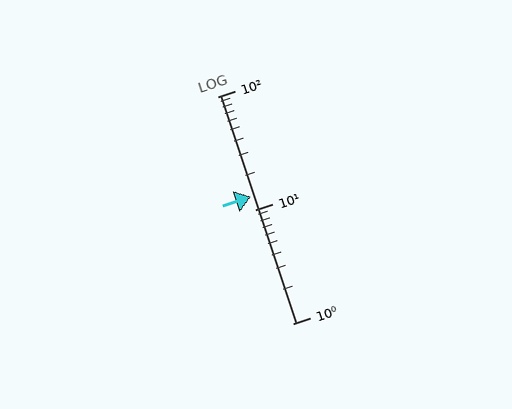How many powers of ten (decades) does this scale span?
The scale spans 2 decades, from 1 to 100.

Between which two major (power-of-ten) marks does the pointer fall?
The pointer is between 10 and 100.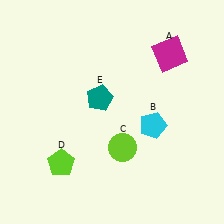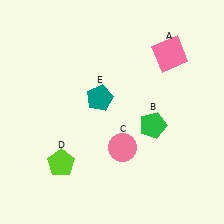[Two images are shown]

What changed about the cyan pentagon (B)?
In Image 1, B is cyan. In Image 2, it changed to green.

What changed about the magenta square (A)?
In Image 1, A is magenta. In Image 2, it changed to pink.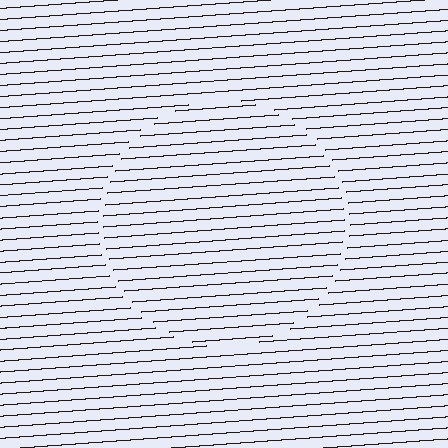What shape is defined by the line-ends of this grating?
An illusory circle. The interior of the shape contains the same grating, shifted by half a period — the contour is defined by the phase discontinuity where line-ends from the inner and outer gratings abut.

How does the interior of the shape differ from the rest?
The interior of the shape contains the same grating, shifted by half a period — the contour is defined by the phase discontinuity where line-ends from the inner and outer gratings abut.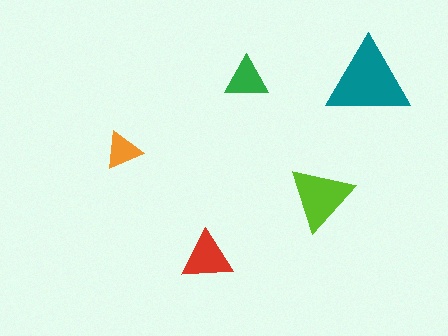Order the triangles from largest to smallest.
the teal one, the lime one, the red one, the green one, the orange one.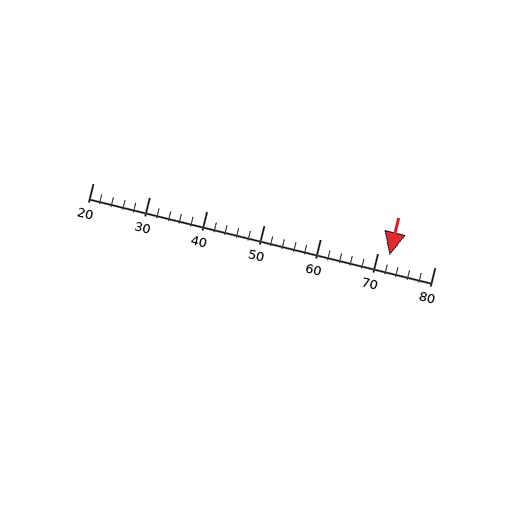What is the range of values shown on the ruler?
The ruler shows values from 20 to 80.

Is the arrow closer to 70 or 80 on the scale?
The arrow is closer to 70.